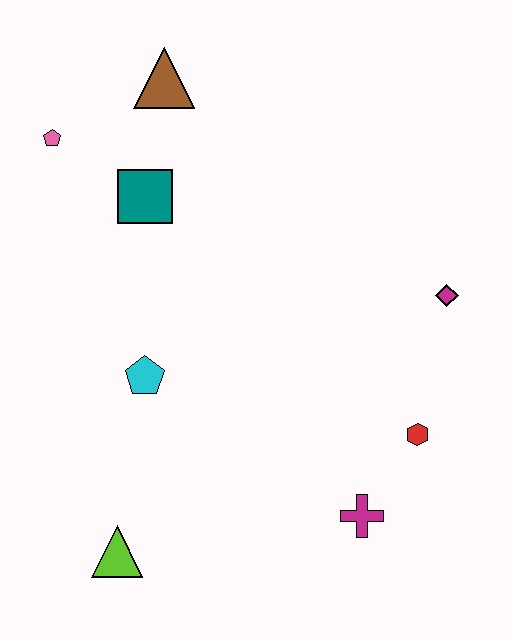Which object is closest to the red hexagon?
The magenta cross is closest to the red hexagon.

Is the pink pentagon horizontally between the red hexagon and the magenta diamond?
No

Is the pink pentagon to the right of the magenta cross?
No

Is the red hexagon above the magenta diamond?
No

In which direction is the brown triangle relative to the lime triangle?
The brown triangle is above the lime triangle.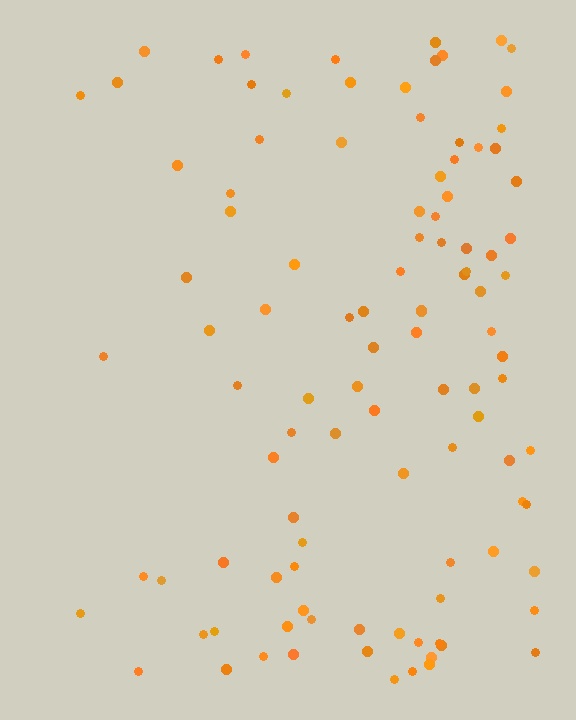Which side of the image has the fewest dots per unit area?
The left.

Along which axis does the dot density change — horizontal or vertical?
Horizontal.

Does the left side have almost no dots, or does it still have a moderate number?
Still a moderate number, just noticeably fewer than the right.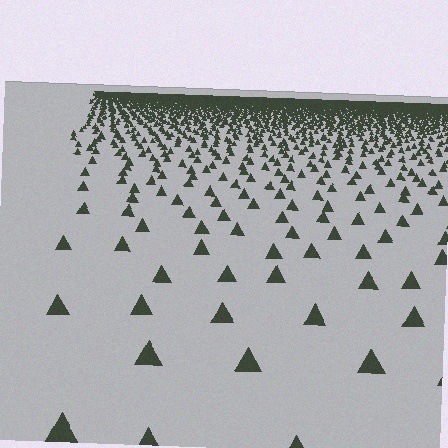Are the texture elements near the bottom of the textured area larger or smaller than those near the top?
Larger. Near the bottom, elements are closer to the viewer and appear at a bigger on-screen size.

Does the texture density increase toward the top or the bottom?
Density increases toward the top.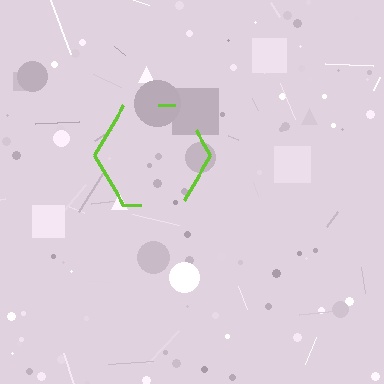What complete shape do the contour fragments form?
The contour fragments form a hexagon.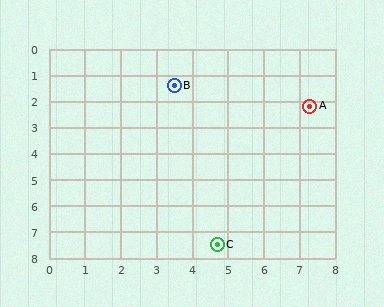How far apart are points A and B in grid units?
Points A and B are about 3.9 grid units apart.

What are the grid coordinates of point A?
Point A is at approximately (7.3, 2.2).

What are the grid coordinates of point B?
Point B is at approximately (3.5, 1.4).